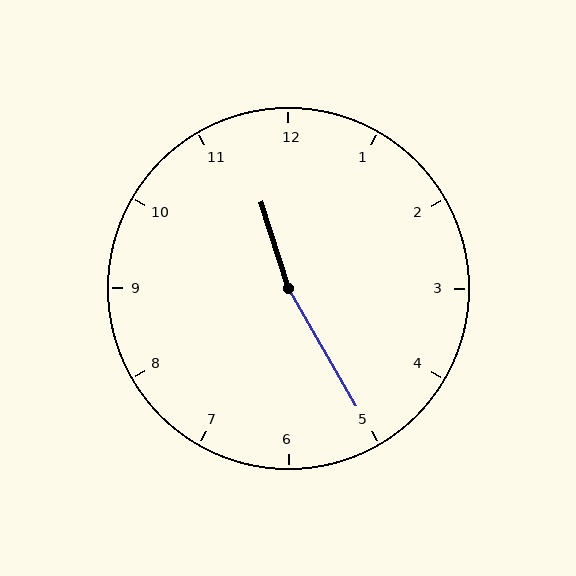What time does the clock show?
11:25.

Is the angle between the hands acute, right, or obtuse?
It is obtuse.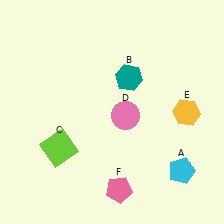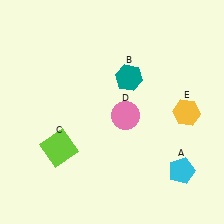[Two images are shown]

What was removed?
The pink pentagon (F) was removed in Image 2.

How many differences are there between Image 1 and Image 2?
There is 1 difference between the two images.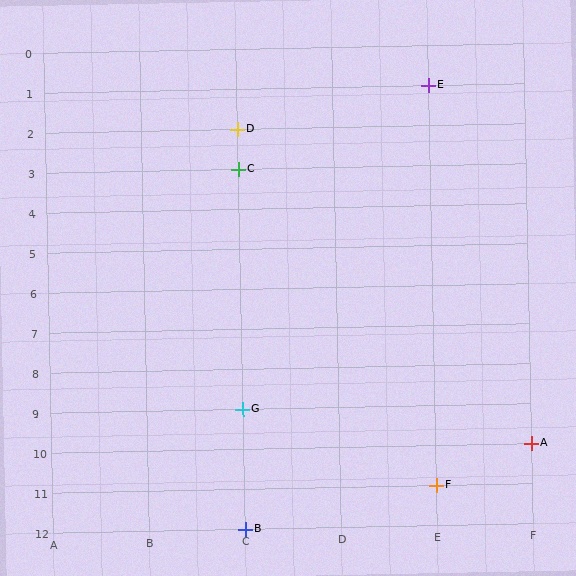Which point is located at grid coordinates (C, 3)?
Point C is at (C, 3).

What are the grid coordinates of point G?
Point G is at grid coordinates (C, 9).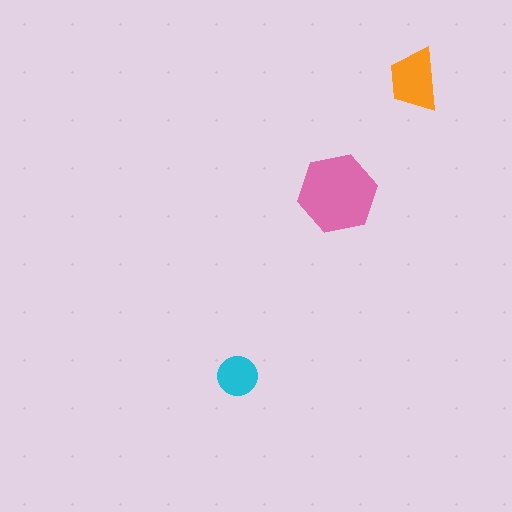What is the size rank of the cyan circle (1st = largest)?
3rd.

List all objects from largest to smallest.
The pink hexagon, the orange trapezoid, the cyan circle.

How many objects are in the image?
There are 3 objects in the image.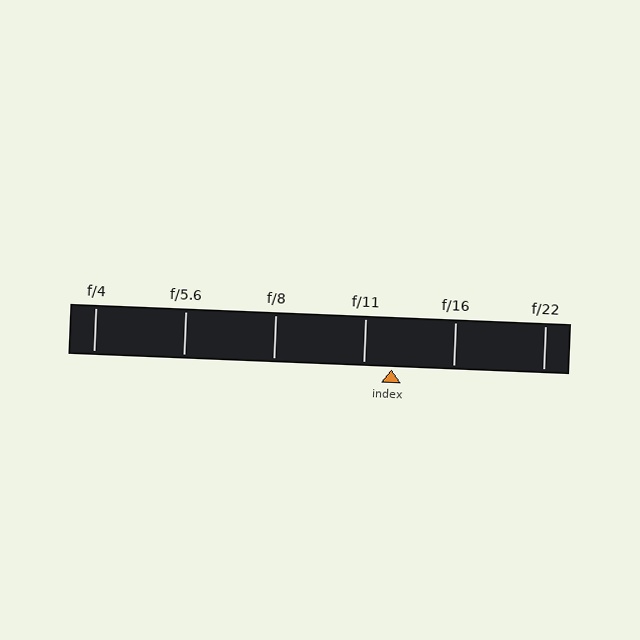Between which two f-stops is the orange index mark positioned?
The index mark is between f/11 and f/16.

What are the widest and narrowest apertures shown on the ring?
The widest aperture shown is f/4 and the narrowest is f/22.